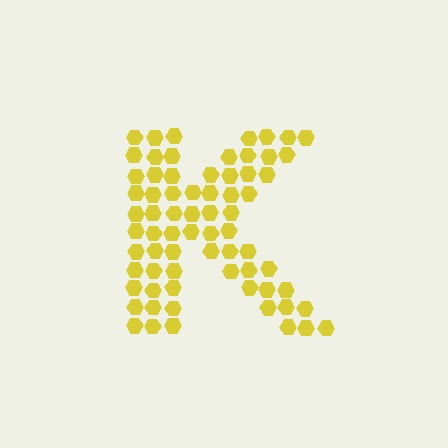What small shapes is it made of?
It is made of small hexagons.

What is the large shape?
The large shape is the letter K.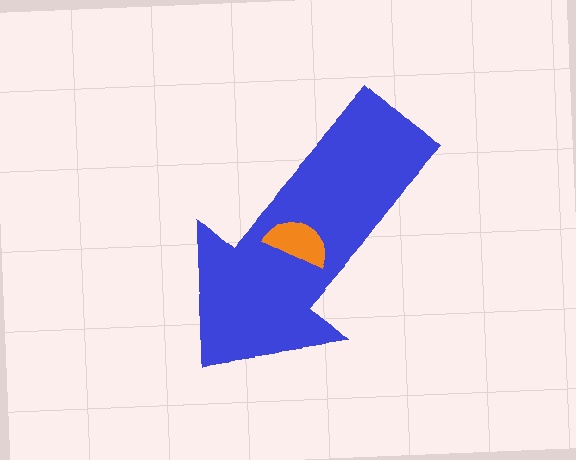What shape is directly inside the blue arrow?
The orange semicircle.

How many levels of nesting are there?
2.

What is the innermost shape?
The orange semicircle.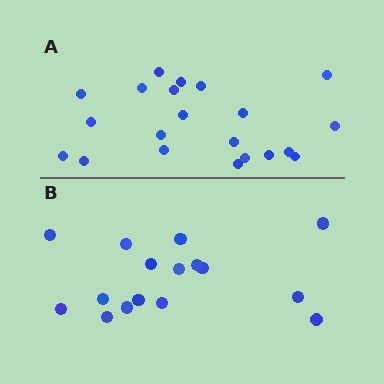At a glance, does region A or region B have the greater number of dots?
Region A (the top region) has more dots.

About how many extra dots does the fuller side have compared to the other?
Region A has about 5 more dots than region B.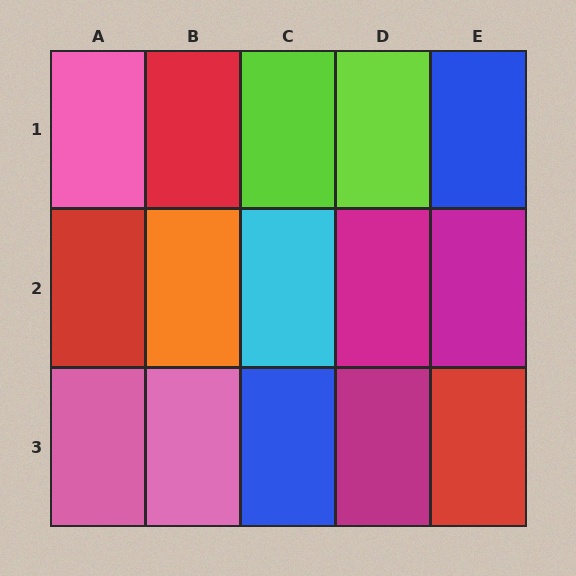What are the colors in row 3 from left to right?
Pink, pink, blue, magenta, red.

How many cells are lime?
2 cells are lime.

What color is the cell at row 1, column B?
Red.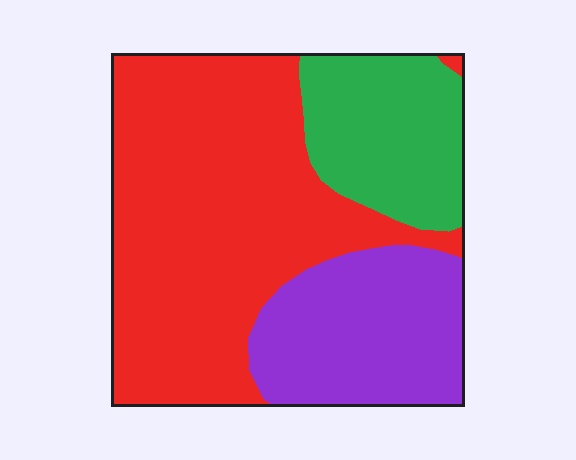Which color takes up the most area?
Red, at roughly 55%.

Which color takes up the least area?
Green, at roughly 20%.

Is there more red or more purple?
Red.